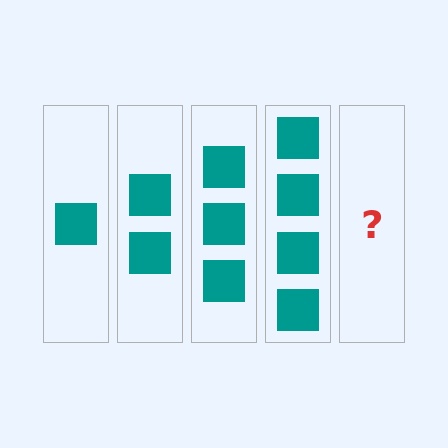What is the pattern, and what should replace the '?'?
The pattern is that each step adds one more square. The '?' should be 5 squares.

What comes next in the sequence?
The next element should be 5 squares.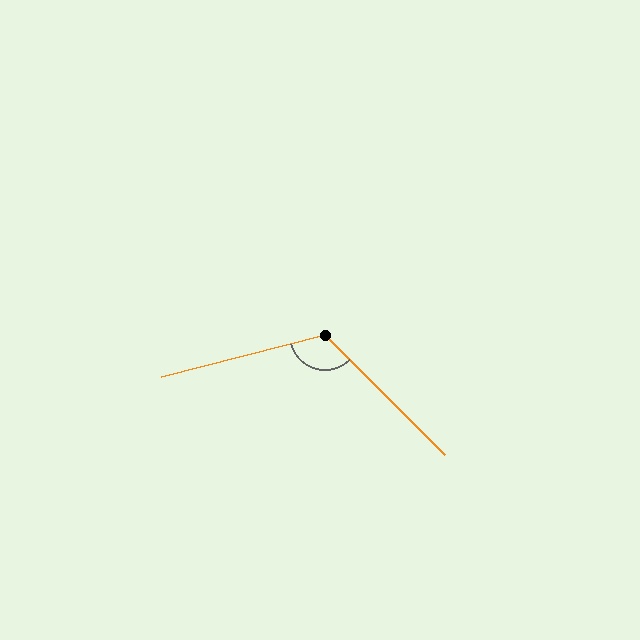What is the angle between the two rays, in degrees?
Approximately 120 degrees.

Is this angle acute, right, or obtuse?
It is obtuse.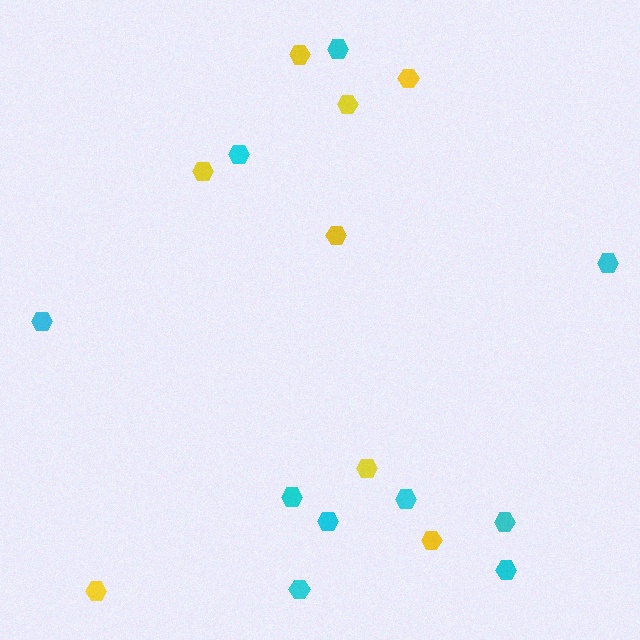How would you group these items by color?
There are 2 groups: one group of yellow hexagons (8) and one group of cyan hexagons (10).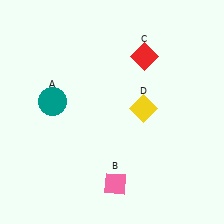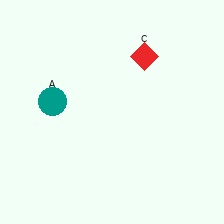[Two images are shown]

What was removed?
The pink diamond (B), the yellow diamond (D) were removed in Image 2.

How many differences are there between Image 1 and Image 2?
There are 2 differences between the two images.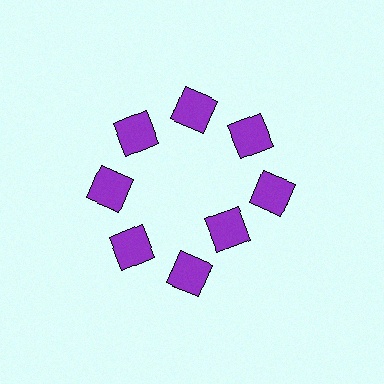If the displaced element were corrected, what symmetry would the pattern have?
It would have 8-fold rotational symmetry — the pattern would map onto itself every 45 degrees.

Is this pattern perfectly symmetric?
No. The 8 purple squares are arranged in a ring, but one element near the 4 o'clock position is pulled inward toward the center, breaking the 8-fold rotational symmetry.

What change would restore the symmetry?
The symmetry would be restored by moving it outward, back onto the ring so that all 8 squares sit at equal angles and equal distance from the center.